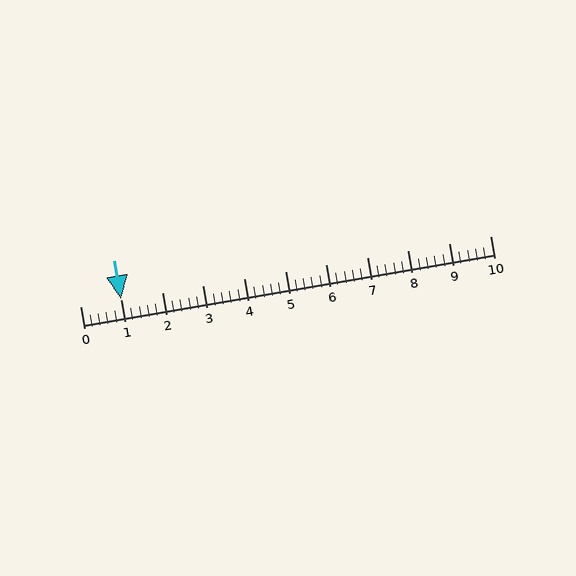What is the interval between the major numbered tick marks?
The major tick marks are spaced 1 units apart.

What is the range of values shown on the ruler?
The ruler shows values from 0 to 10.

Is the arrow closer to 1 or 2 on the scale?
The arrow is closer to 1.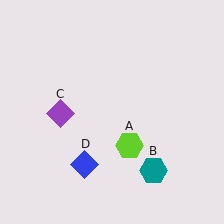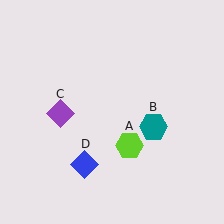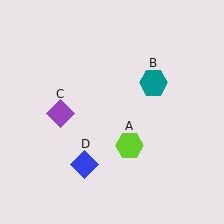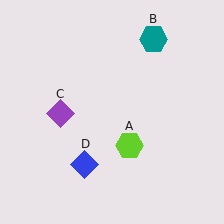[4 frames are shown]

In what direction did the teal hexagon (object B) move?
The teal hexagon (object B) moved up.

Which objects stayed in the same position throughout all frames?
Lime hexagon (object A) and purple diamond (object C) and blue diamond (object D) remained stationary.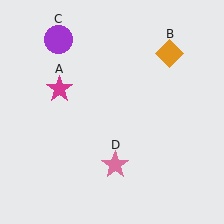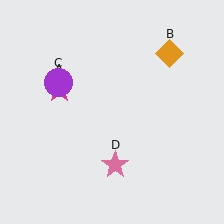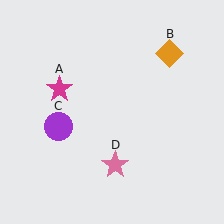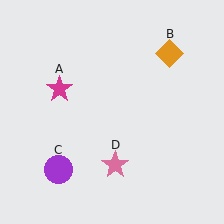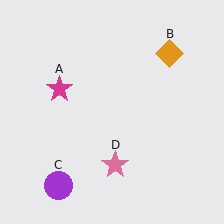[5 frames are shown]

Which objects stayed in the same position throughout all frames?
Magenta star (object A) and orange diamond (object B) and pink star (object D) remained stationary.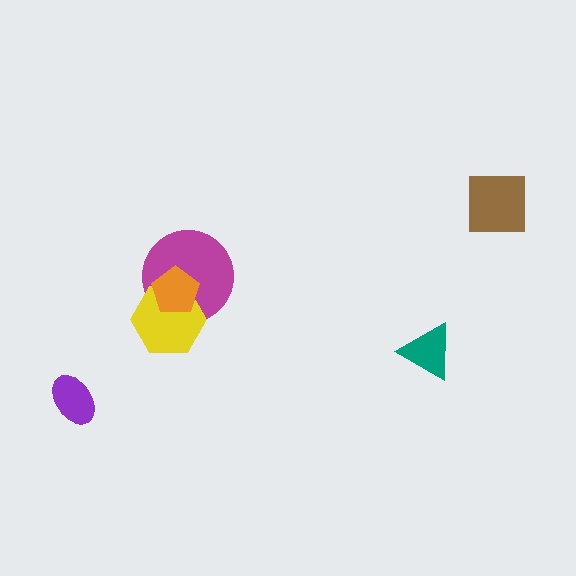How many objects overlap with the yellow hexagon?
2 objects overlap with the yellow hexagon.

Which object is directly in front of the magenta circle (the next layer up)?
The yellow hexagon is directly in front of the magenta circle.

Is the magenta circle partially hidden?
Yes, it is partially covered by another shape.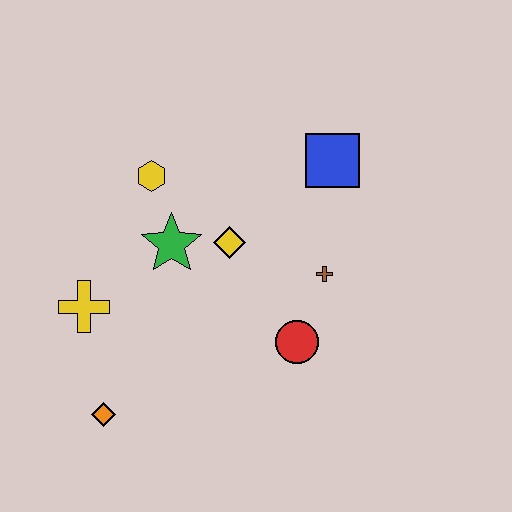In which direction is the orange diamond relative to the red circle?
The orange diamond is to the left of the red circle.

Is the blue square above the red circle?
Yes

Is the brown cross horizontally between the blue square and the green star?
Yes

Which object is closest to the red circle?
The brown cross is closest to the red circle.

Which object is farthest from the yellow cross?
The blue square is farthest from the yellow cross.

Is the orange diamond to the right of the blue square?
No